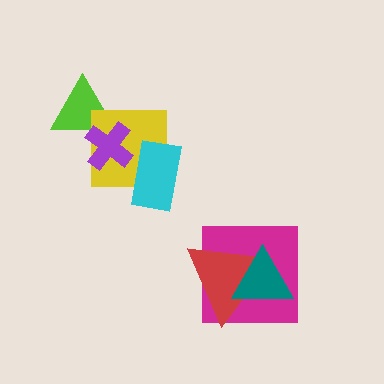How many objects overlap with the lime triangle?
2 objects overlap with the lime triangle.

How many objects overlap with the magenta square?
2 objects overlap with the magenta square.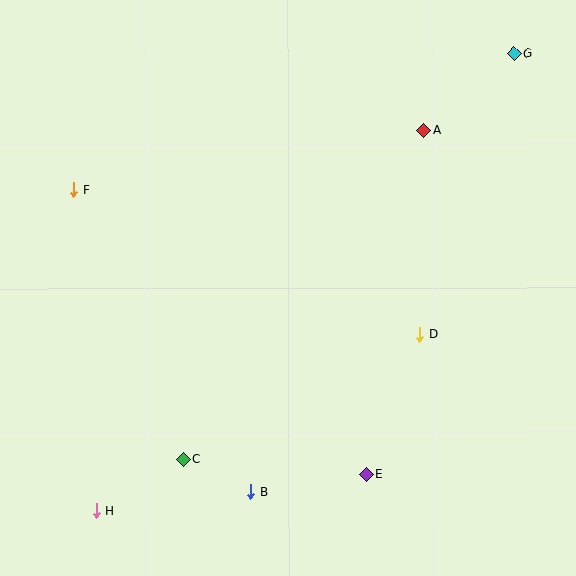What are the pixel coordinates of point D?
Point D is at (420, 334).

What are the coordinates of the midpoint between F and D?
The midpoint between F and D is at (247, 262).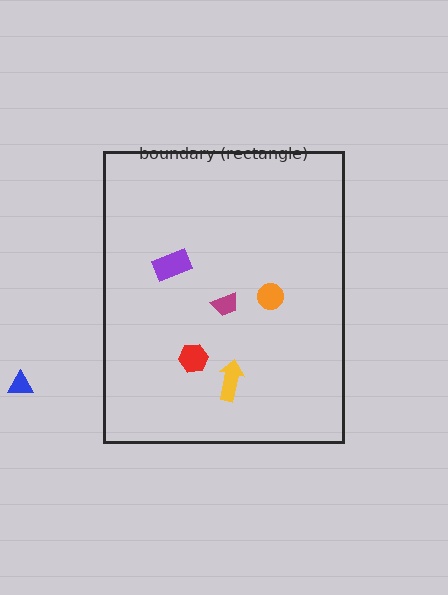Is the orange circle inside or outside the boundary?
Inside.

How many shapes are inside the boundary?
5 inside, 1 outside.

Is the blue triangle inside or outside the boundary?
Outside.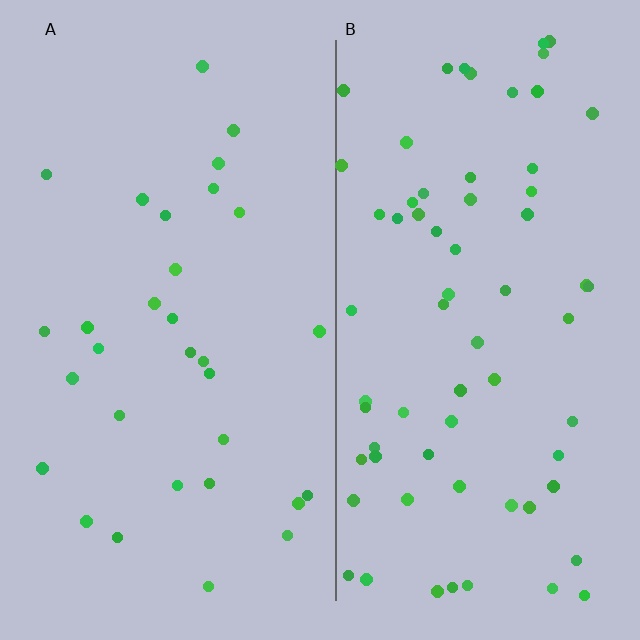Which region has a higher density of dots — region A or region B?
B (the right).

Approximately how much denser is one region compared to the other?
Approximately 2.2× — region B over region A.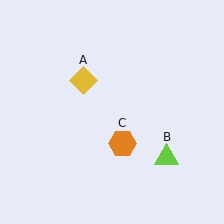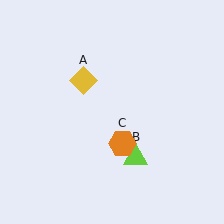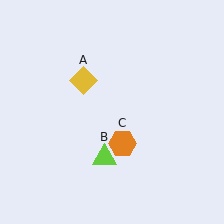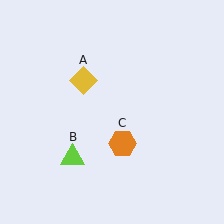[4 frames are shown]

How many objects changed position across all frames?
1 object changed position: lime triangle (object B).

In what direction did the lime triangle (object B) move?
The lime triangle (object B) moved left.